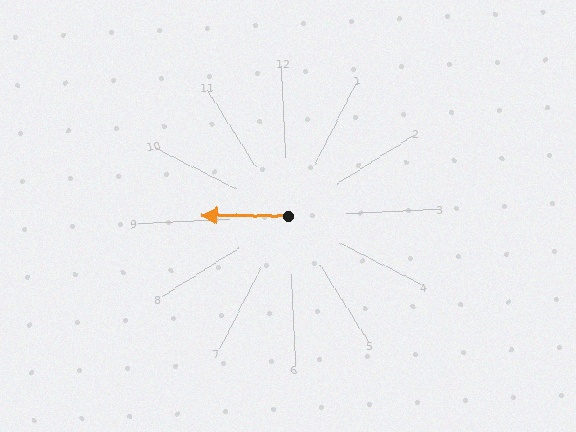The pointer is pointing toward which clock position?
Roughly 9 o'clock.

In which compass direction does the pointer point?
West.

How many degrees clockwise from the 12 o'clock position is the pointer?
Approximately 273 degrees.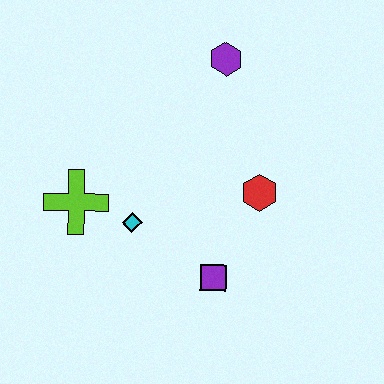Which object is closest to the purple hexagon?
The red hexagon is closest to the purple hexagon.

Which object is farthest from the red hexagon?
The lime cross is farthest from the red hexagon.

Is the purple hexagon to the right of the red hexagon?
No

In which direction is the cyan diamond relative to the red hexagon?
The cyan diamond is to the left of the red hexagon.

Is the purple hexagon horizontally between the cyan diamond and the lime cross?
No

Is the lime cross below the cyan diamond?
No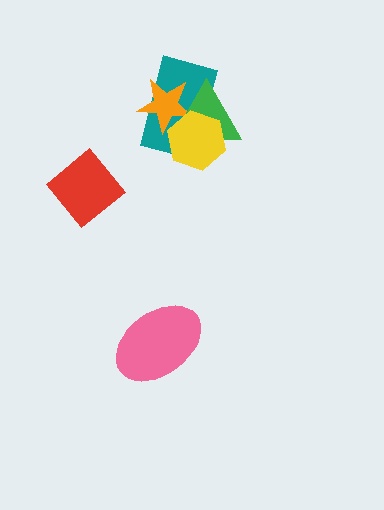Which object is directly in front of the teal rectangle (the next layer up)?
The orange star is directly in front of the teal rectangle.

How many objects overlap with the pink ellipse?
0 objects overlap with the pink ellipse.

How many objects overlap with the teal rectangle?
3 objects overlap with the teal rectangle.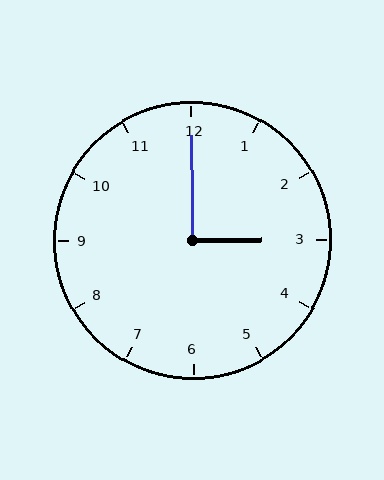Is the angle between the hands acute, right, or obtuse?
It is right.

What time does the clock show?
3:00.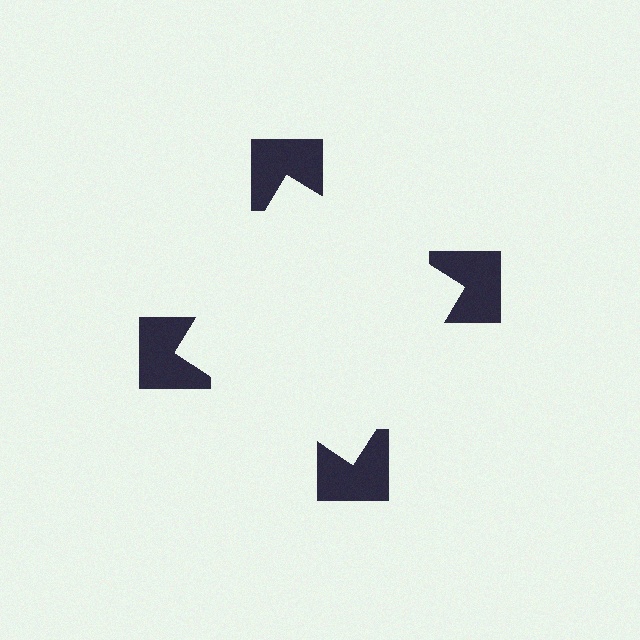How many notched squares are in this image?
There are 4 — one at each vertex of the illusory square.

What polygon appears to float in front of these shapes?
An illusory square — its edges are inferred from the aligned wedge cuts in the notched squares, not physically drawn.